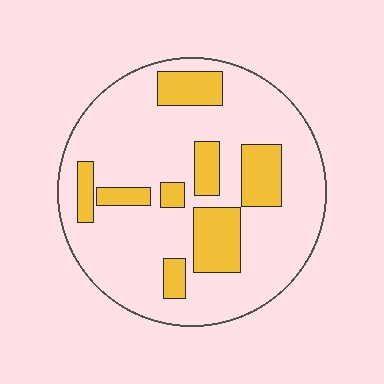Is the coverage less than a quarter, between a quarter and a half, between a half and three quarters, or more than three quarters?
Less than a quarter.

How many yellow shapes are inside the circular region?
8.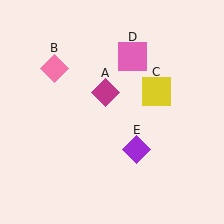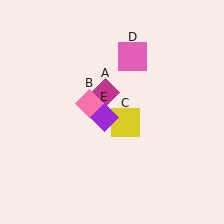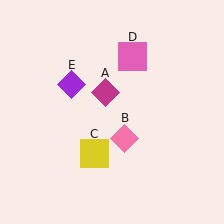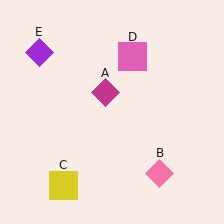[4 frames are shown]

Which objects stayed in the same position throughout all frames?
Magenta diamond (object A) and pink square (object D) remained stationary.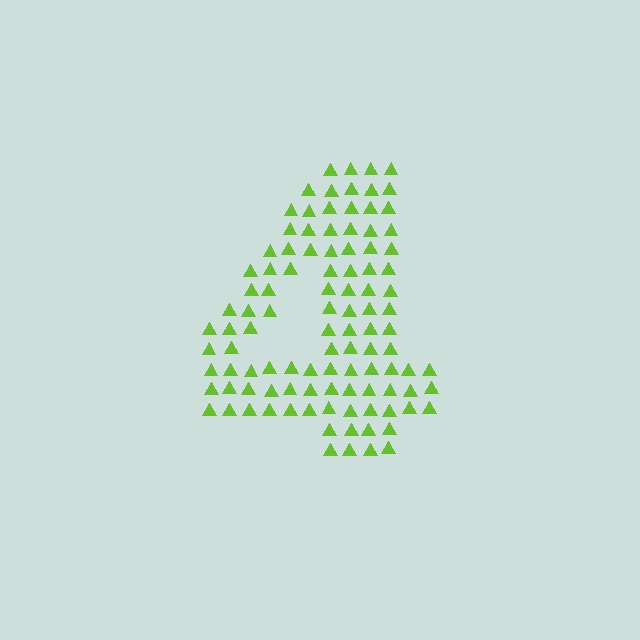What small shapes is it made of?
It is made of small triangles.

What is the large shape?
The large shape is the digit 4.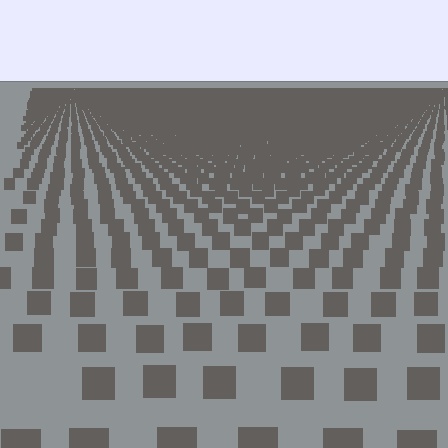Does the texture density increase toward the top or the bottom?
Density increases toward the top.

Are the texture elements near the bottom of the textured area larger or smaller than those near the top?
Larger. Near the bottom, elements are closer to the viewer and appear at a bigger on-screen size.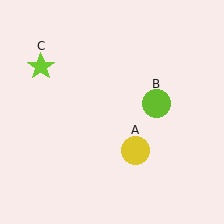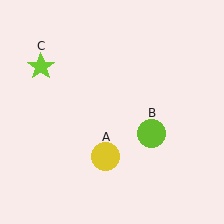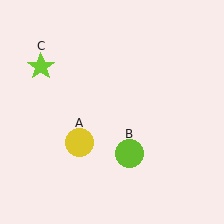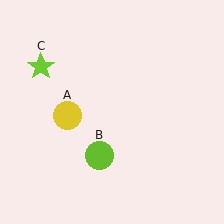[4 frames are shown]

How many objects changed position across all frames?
2 objects changed position: yellow circle (object A), lime circle (object B).